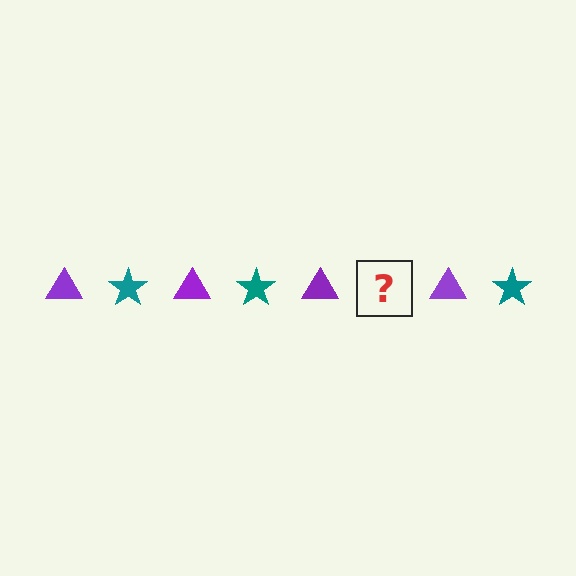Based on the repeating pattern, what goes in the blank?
The blank should be a teal star.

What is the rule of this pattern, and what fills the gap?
The rule is that the pattern alternates between purple triangle and teal star. The gap should be filled with a teal star.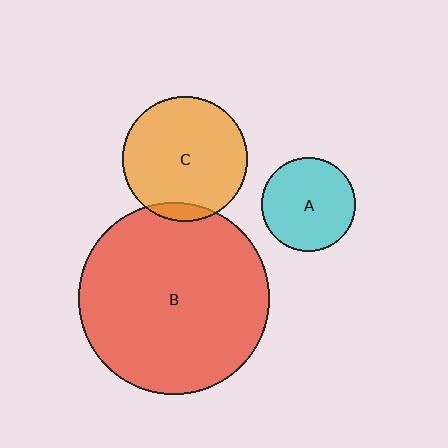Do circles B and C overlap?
Yes.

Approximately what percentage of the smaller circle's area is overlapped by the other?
Approximately 5%.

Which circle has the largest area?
Circle B (red).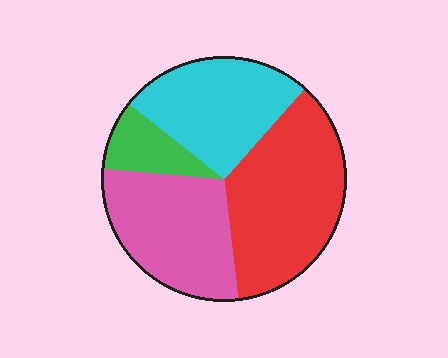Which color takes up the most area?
Red, at roughly 35%.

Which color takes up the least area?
Green, at roughly 10%.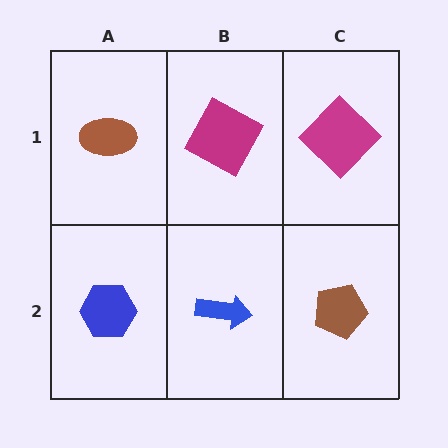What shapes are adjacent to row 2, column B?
A magenta square (row 1, column B), a blue hexagon (row 2, column A), a brown pentagon (row 2, column C).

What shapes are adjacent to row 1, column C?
A brown pentagon (row 2, column C), a magenta square (row 1, column B).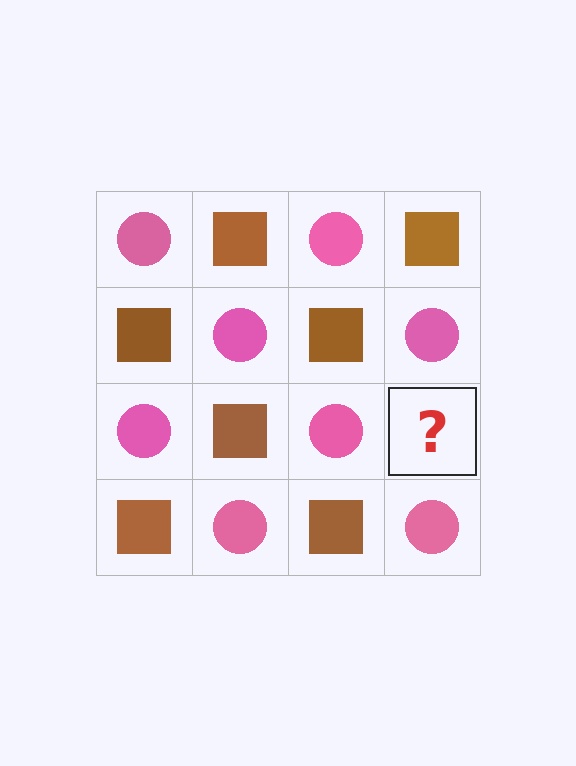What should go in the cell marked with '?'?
The missing cell should contain a brown square.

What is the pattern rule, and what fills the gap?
The rule is that it alternates pink circle and brown square in a checkerboard pattern. The gap should be filled with a brown square.